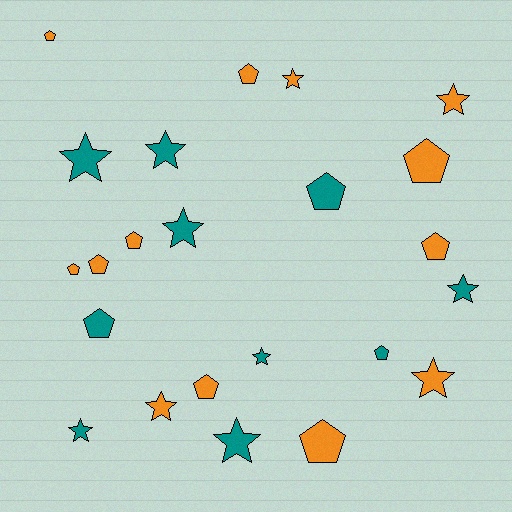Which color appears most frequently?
Orange, with 13 objects.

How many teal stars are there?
There are 7 teal stars.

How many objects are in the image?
There are 23 objects.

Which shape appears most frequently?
Pentagon, with 12 objects.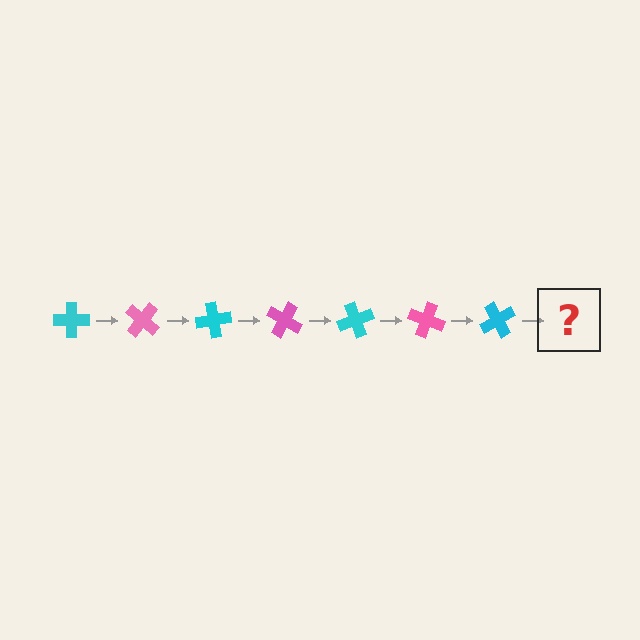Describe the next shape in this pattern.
It should be a pink cross, rotated 280 degrees from the start.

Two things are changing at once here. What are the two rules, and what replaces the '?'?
The two rules are that it rotates 40 degrees each step and the color cycles through cyan and pink. The '?' should be a pink cross, rotated 280 degrees from the start.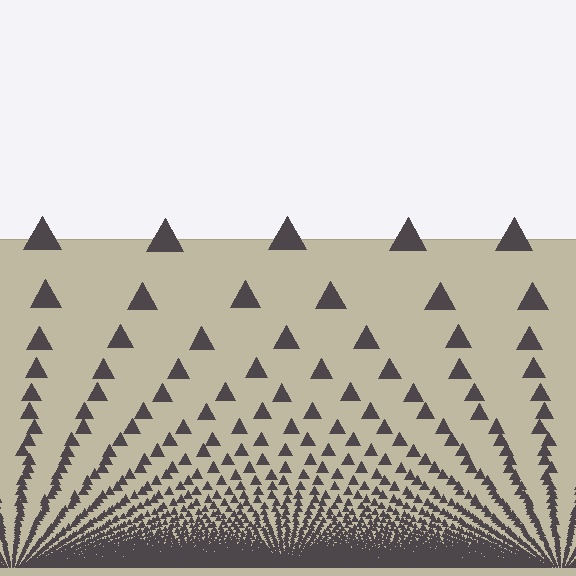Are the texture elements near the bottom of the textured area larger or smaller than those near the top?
Smaller. The gradient is inverted — elements near the bottom are smaller and denser.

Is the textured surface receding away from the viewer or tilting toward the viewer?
The surface appears to tilt toward the viewer. Texture elements get larger and sparser toward the top.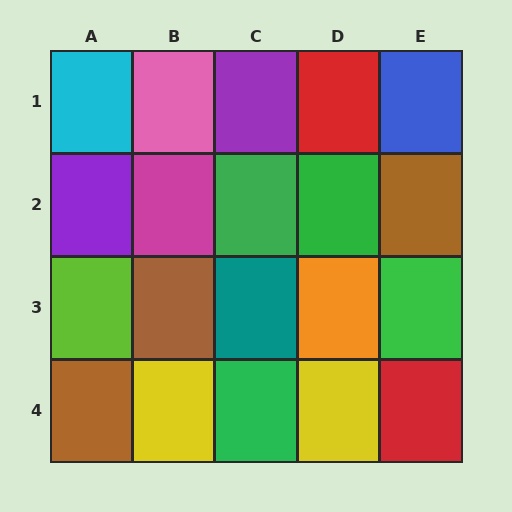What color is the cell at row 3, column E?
Green.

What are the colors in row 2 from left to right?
Purple, magenta, green, green, brown.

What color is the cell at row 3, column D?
Orange.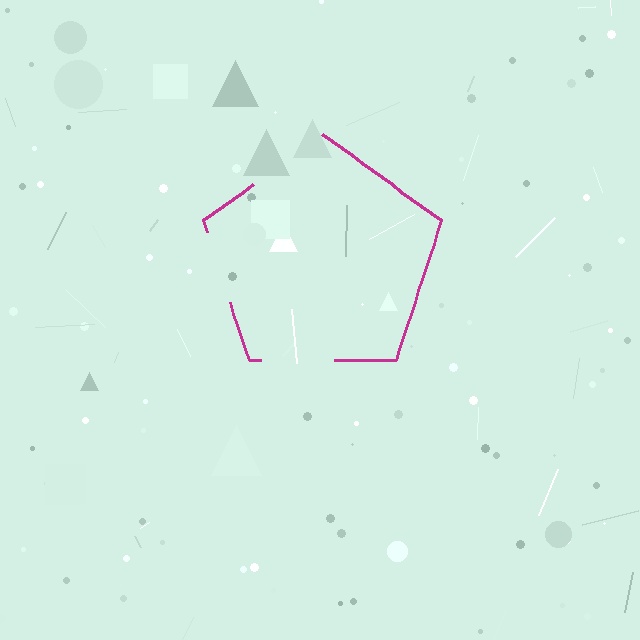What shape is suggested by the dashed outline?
The dashed outline suggests a pentagon.